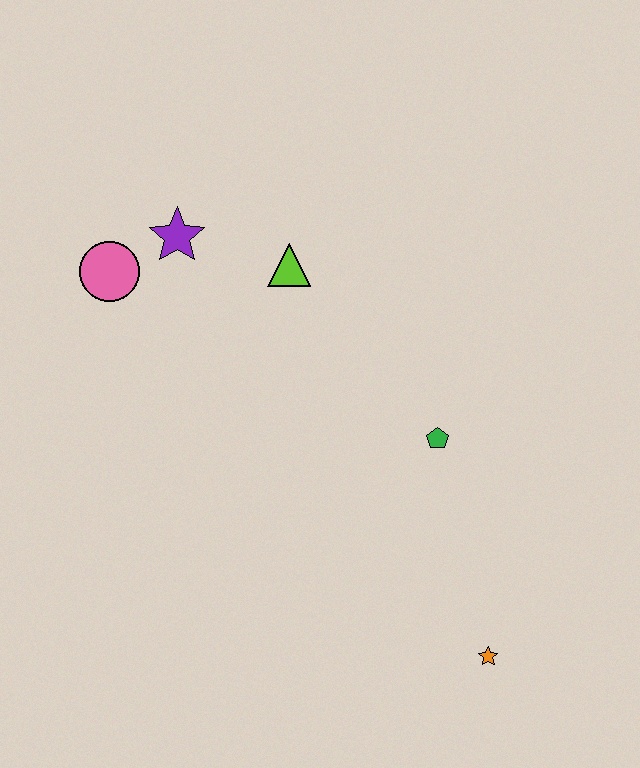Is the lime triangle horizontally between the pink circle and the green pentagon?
Yes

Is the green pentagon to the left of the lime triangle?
No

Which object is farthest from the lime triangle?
The orange star is farthest from the lime triangle.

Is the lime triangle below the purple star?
Yes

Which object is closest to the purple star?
The pink circle is closest to the purple star.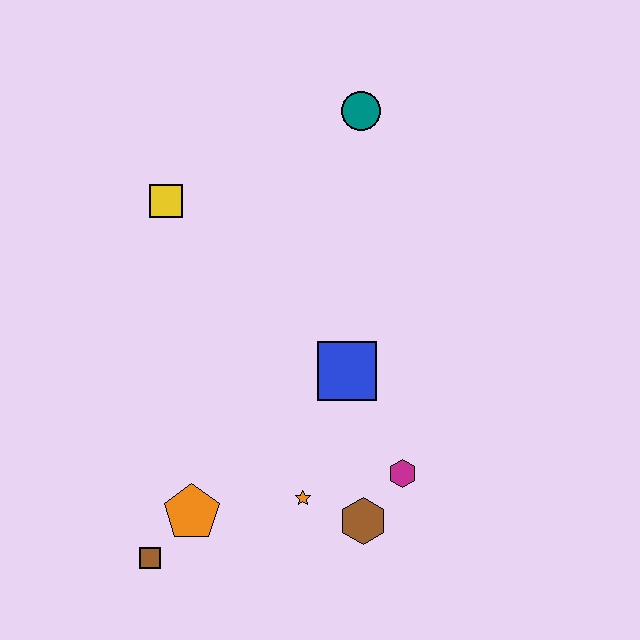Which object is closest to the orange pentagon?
The brown square is closest to the orange pentagon.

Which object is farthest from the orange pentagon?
The teal circle is farthest from the orange pentagon.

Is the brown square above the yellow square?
No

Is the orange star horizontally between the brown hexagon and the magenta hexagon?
No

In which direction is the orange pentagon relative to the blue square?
The orange pentagon is to the left of the blue square.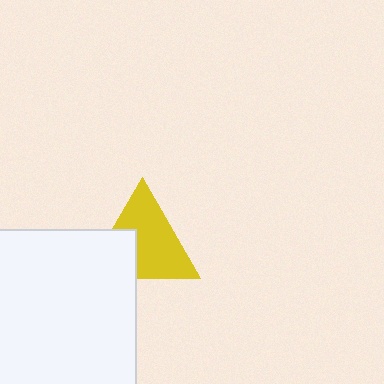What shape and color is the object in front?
The object in front is a white square.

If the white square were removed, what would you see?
You would see the complete yellow triangle.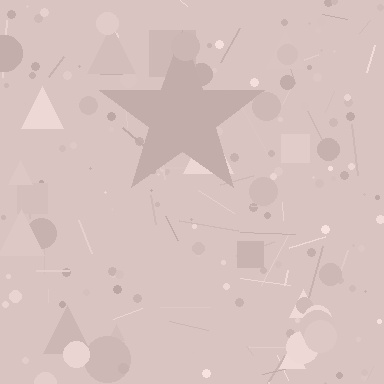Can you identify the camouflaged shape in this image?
The camouflaged shape is a star.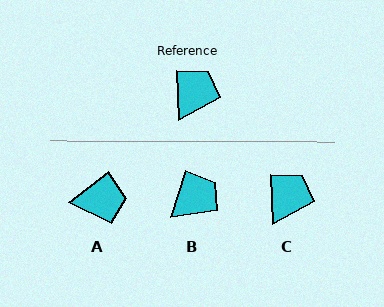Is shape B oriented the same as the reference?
No, it is off by about 20 degrees.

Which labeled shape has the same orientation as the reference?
C.